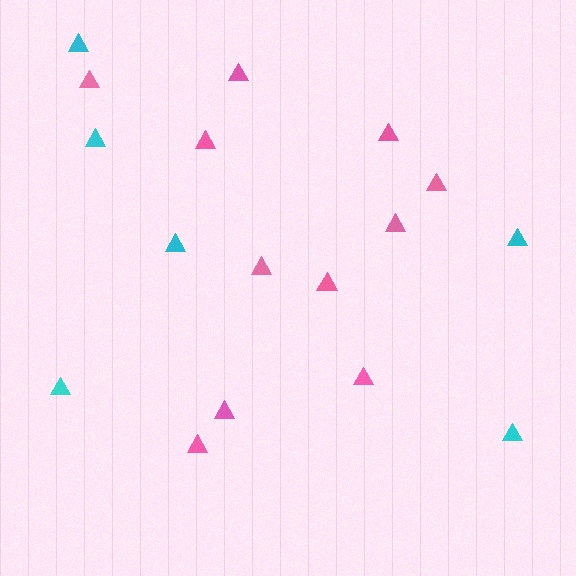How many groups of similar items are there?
There are 2 groups: one group of pink triangles (11) and one group of cyan triangles (6).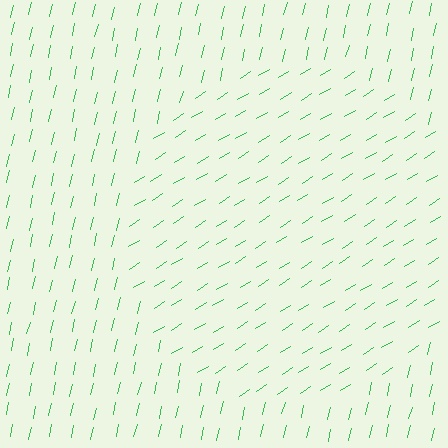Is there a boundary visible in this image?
Yes, there is a texture boundary formed by a change in line orientation.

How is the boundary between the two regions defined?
The boundary is defined purely by a change in line orientation (approximately 45 degrees difference). All lines are the same color and thickness.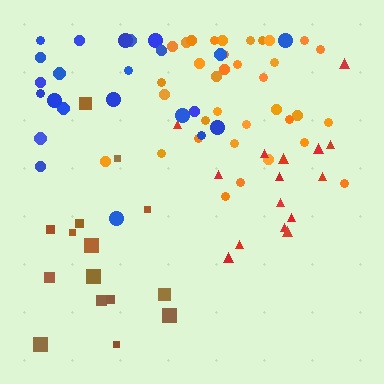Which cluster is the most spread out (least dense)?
Brown.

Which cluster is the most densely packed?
Orange.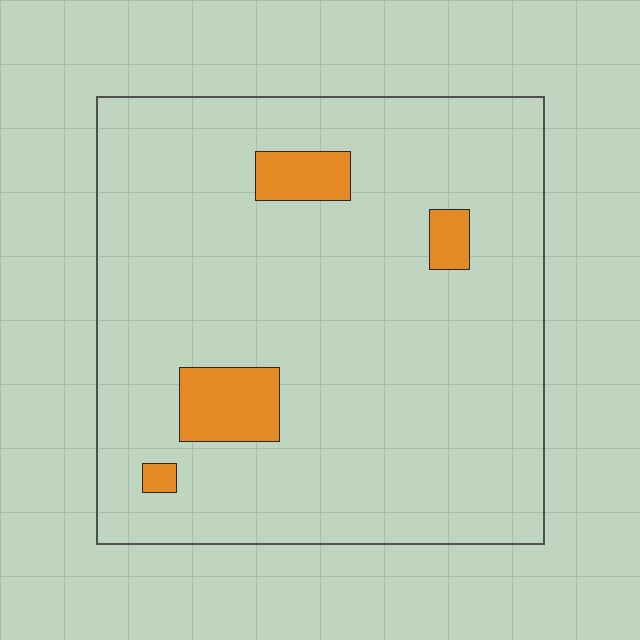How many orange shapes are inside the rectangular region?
4.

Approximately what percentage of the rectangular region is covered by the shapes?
Approximately 10%.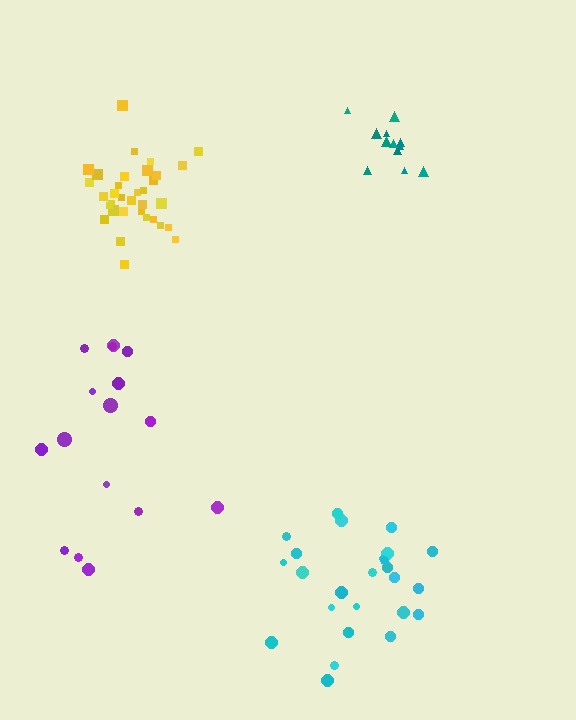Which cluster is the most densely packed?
Yellow.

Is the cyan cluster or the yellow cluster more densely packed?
Yellow.